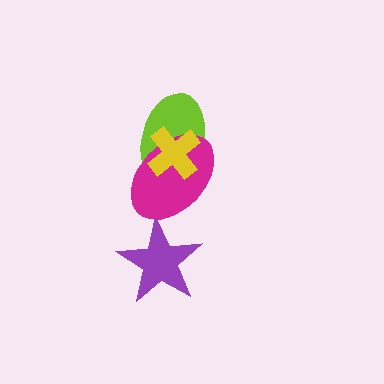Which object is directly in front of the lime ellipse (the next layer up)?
The magenta ellipse is directly in front of the lime ellipse.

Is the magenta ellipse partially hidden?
Yes, it is partially covered by another shape.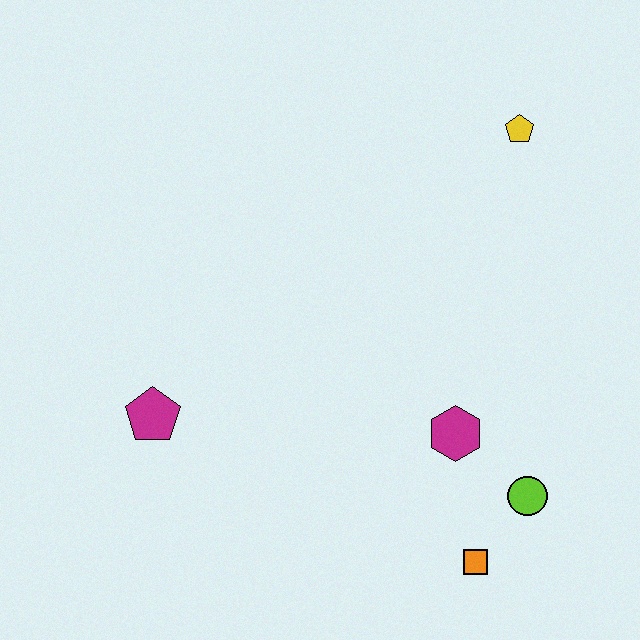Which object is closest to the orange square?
The lime circle is closest to the orange square.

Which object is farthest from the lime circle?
The magenta pentagon is farthest from the lime circle.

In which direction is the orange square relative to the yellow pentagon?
The orange square is below the yellow pentagon.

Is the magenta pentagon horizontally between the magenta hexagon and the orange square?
No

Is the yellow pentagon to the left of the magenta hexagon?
No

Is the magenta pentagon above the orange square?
Yes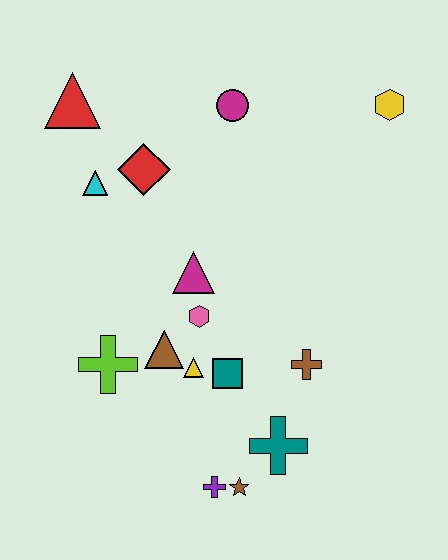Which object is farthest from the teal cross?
The red triangle is farthest from the teal cross.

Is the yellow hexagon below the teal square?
No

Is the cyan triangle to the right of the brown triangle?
No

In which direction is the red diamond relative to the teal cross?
The red diamond is above the teal cross.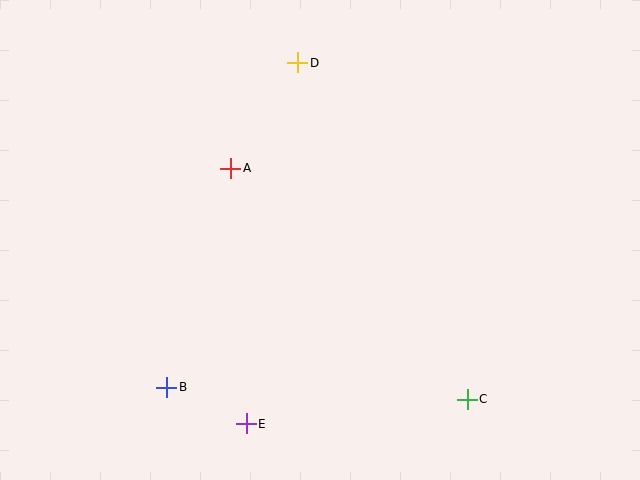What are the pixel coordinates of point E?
Point E is at (246, 424).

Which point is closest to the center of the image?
Point A at (231, 168) is closest to the center.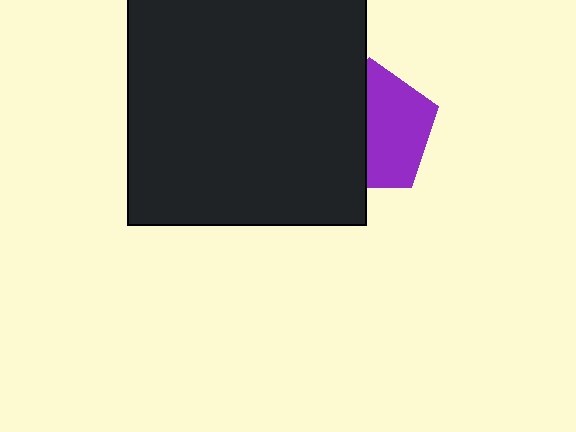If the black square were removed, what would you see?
You would see the complete purple pentagon.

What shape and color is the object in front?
The object in front is a black square.